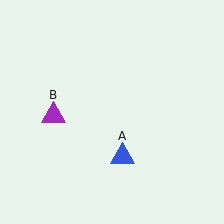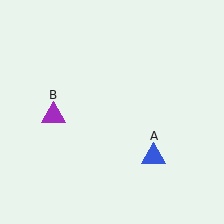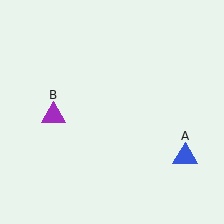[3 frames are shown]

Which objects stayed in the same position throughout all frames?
Purple triangle (object B) remained stationary.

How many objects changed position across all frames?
1 object changed position: blue triangle (object A).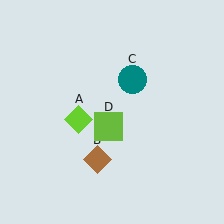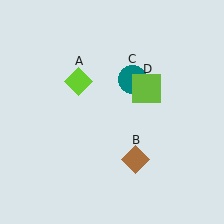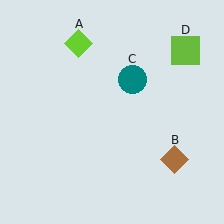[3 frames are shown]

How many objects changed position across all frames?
3 objects changed position: lime diamond (object A), brown diamond (object B), lime square (object D).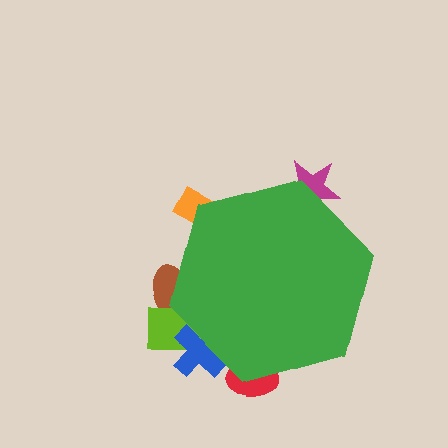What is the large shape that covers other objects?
A green hexagon.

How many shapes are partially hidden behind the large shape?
6 shapes are partially hidden.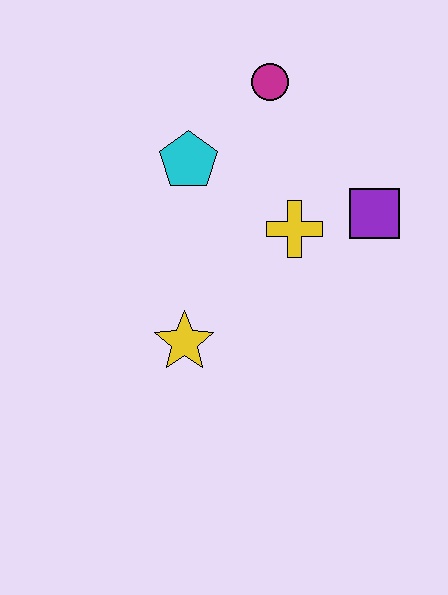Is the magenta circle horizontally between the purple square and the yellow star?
Yes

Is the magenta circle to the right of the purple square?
No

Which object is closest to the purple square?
The yellow cross is closest to the purple square.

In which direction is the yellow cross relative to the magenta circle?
The yellow cross is below the magenta circle.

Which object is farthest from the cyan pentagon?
The purple square is farthest from the cyan pentagon.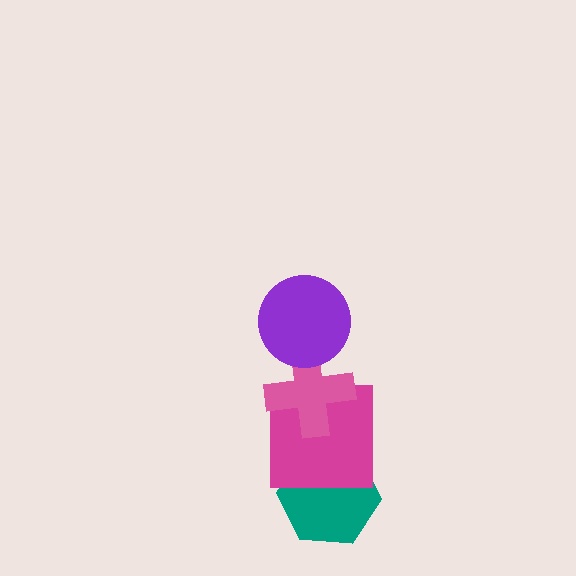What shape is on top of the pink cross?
The purple circle is on top of the pink cross.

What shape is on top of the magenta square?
The pink cross is on top of the magenta square.